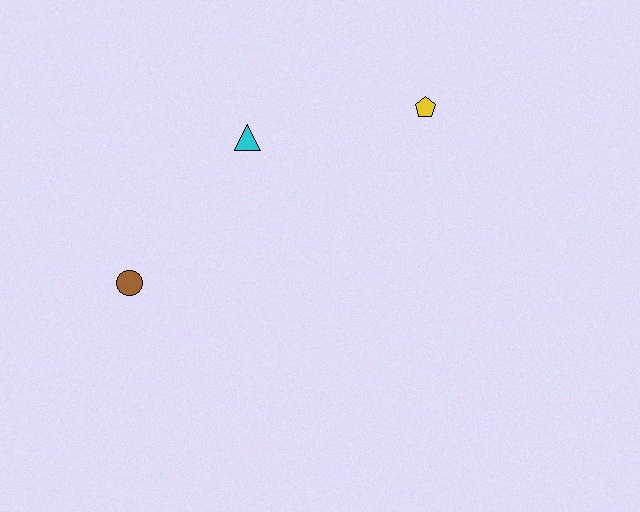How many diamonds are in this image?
There are no diamonds.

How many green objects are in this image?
There are no green objects.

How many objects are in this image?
There are 3 objects.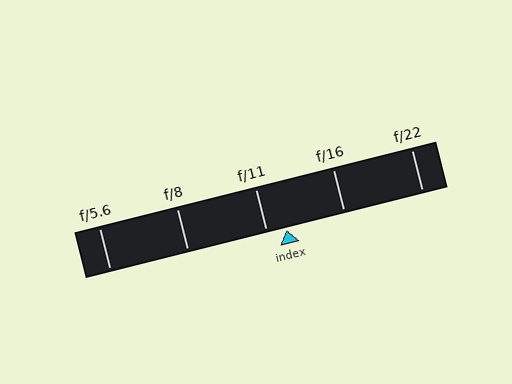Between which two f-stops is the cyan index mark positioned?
The index mark is between f/11 and f/16.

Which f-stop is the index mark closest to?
The index mark is closest to f/11.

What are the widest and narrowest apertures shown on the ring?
The widest aperture shown is f/5.6 and the narrowest is f/22.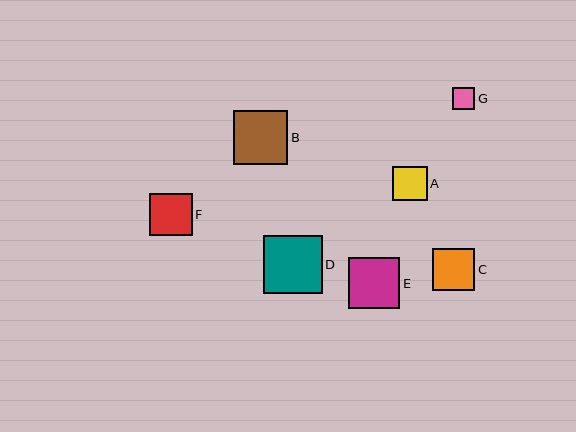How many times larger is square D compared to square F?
Square D is approximately 1.4 times the size of square F.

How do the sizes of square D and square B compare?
Square D and square B are approximately the same size.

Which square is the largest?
Square D is the largest with a size of approximately 59 pixels.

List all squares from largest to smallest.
From largest to smallest: D, B, E, F, C, A, G.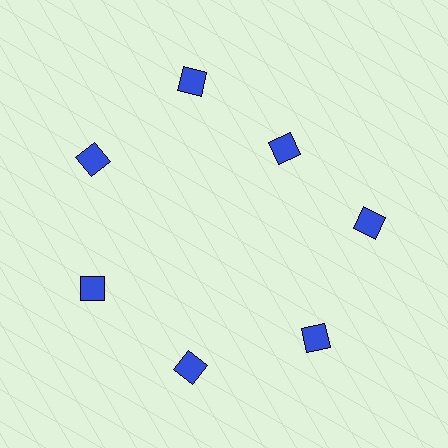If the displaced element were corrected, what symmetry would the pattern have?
It would have 7-fold rotational symmetry — the pattern would map onto itself every 51 degrees.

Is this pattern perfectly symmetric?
No. The 7 blue diamonds are arranged in a ring, but one element near the 1 o'clock position is pulled inward toward the center, breaking the 7-fold rotational symmetry.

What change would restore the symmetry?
The symmetry would be restored by moving it outward, back onto the ring so that all 7 diamonds sit at equal angles and equal distance from the center.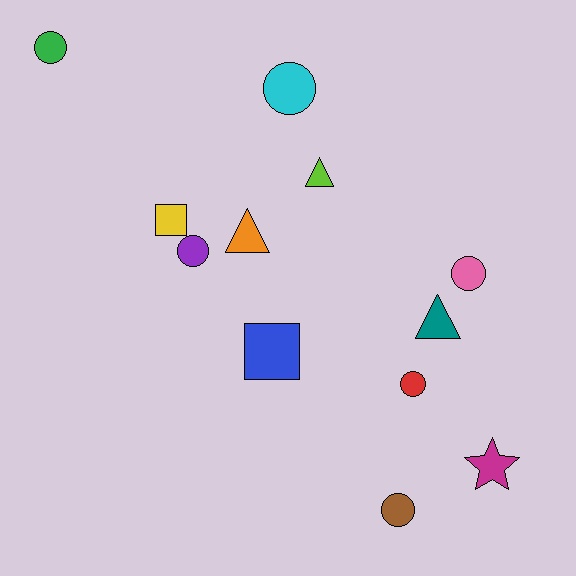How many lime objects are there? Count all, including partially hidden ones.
There is 1 lime object.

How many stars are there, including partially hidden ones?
There is 1 star.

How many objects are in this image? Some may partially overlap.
There are 12 objects.